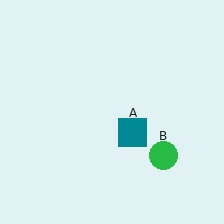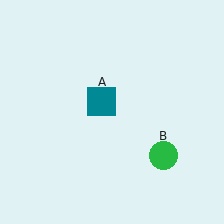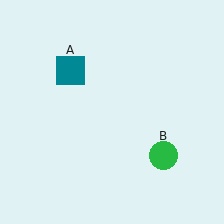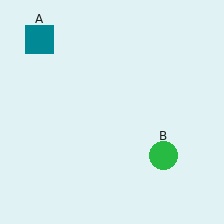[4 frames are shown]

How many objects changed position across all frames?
1 object changed position: teal square (object A).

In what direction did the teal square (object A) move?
The teal square (object A) moved up and to the left.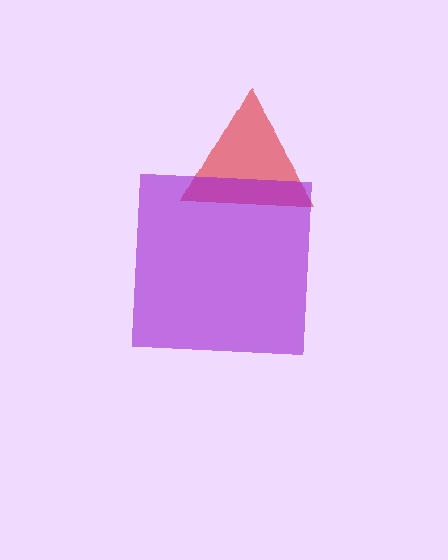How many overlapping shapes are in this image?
There are 2 overlapping shapes in the image.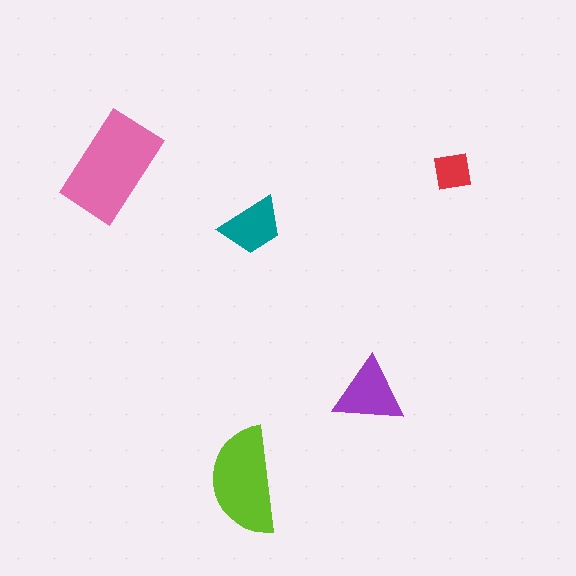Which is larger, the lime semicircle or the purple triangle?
The lime semicircle.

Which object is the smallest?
The red square.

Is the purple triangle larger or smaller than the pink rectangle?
Smaller.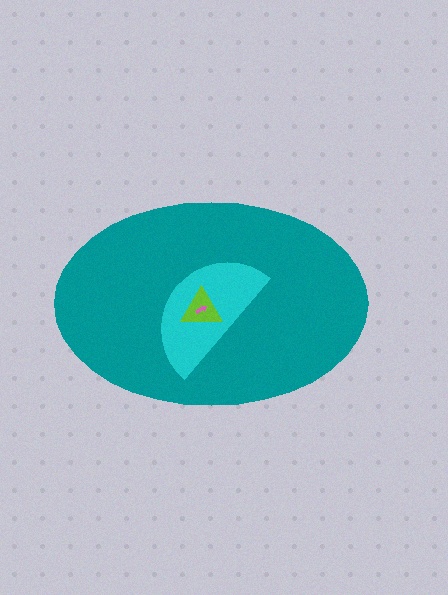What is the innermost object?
The pink arrow.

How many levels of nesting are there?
4.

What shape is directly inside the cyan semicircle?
The lime triangle.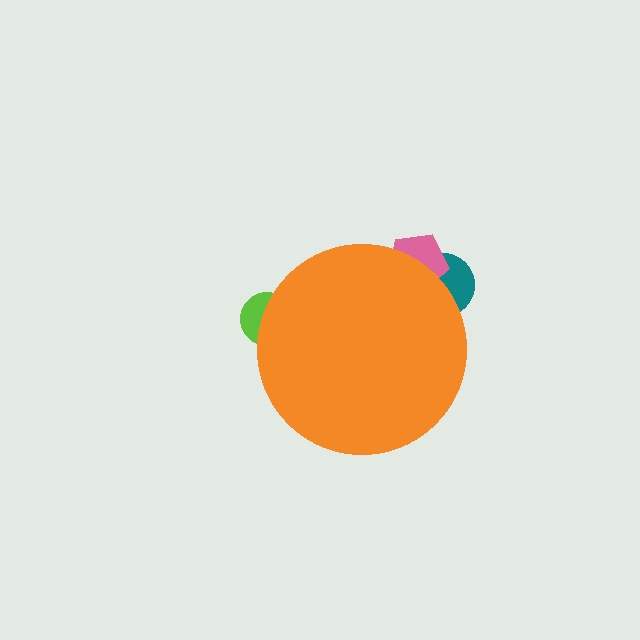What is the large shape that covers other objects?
An orange circle.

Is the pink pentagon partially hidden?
Yes, the pink pentagon is partially hidden behind the orange circle.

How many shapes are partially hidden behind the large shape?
3 shapes are partially hidden.